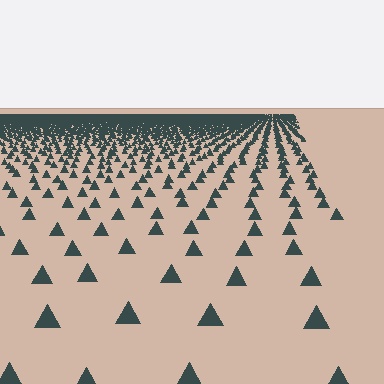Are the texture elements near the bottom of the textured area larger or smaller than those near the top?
Larger. Near the bottom, elements are closer to the viewer and appear at a bigger on-screen size.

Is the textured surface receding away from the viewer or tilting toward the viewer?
The surface is receding away from the viewer. Texture elements get smaller and denser toward the top.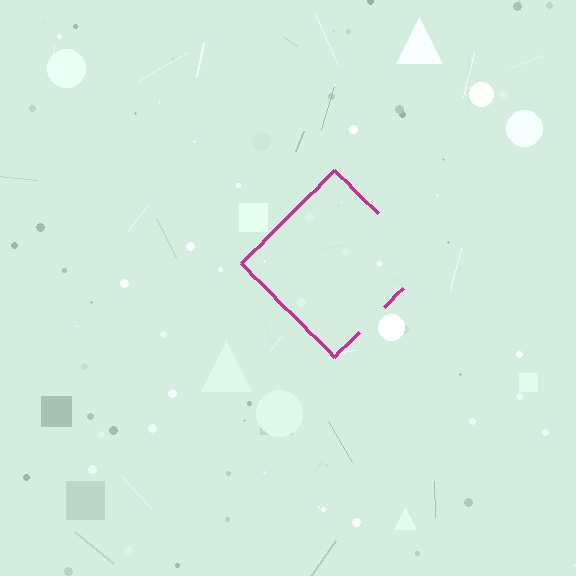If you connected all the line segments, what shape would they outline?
They would outline a diamond.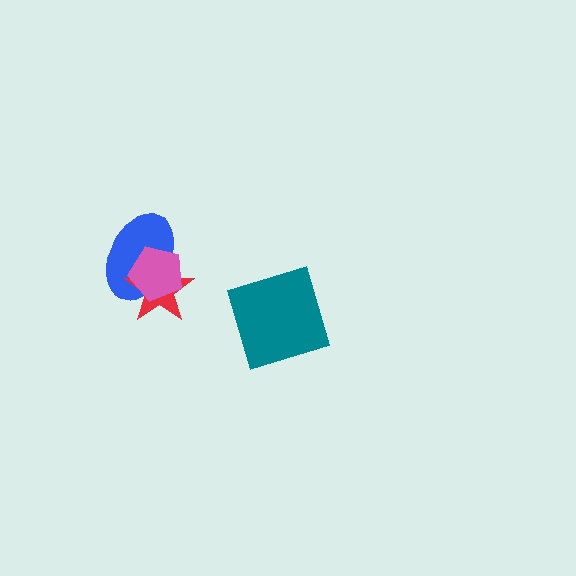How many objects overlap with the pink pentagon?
2 objects overlap with the pink pentagon.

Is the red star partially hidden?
Yes, it is partially covered by another shape.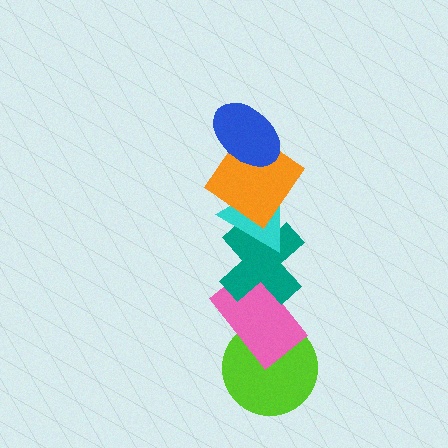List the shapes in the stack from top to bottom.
From top to bottom: the blue ellipse, the orange diamond, the cyan triangle, the teal cross, the pink rectangle, the lime circle.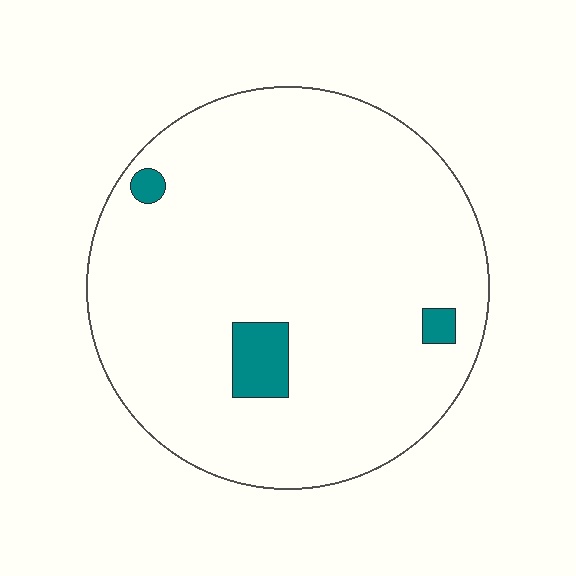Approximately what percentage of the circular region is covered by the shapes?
Approximately 5%.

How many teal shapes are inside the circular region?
3.